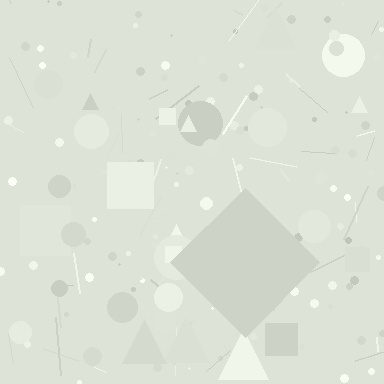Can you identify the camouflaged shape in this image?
The camouflaged shape is a diamond.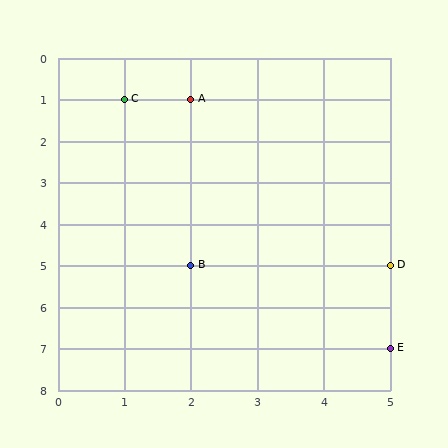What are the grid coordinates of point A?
Point A is at grid coordinates (2, 1).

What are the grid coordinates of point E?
Point E is at grid coordinates (5, 7).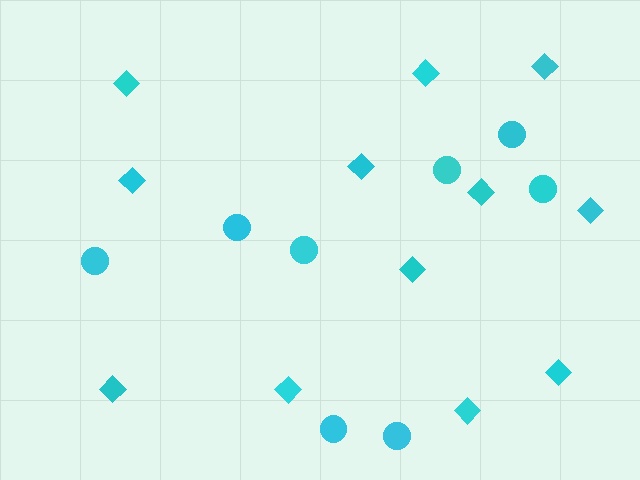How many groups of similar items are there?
There are 2 groups: one group of circles (8) and one group of diamonds (12).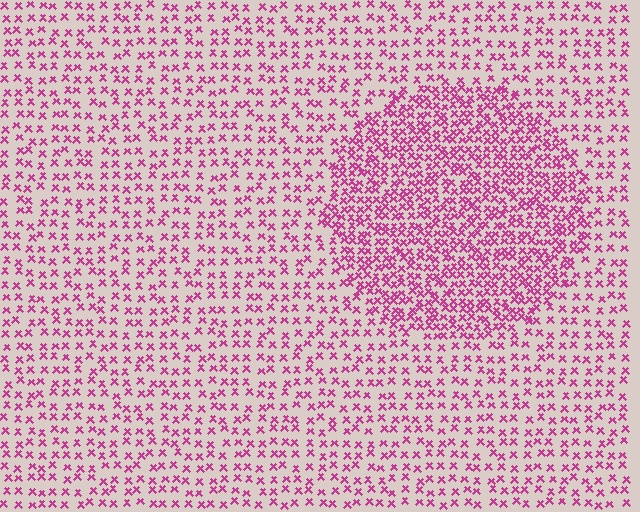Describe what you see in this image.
The image contains small magenta elements arranged at two different densities. A circle-shaped region is visible where the elements are more densely packed than the surrounding area.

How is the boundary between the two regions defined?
The boundary is defined by a change in element density (approximately 2.0x ratio). All elements are the same color, size, and shape.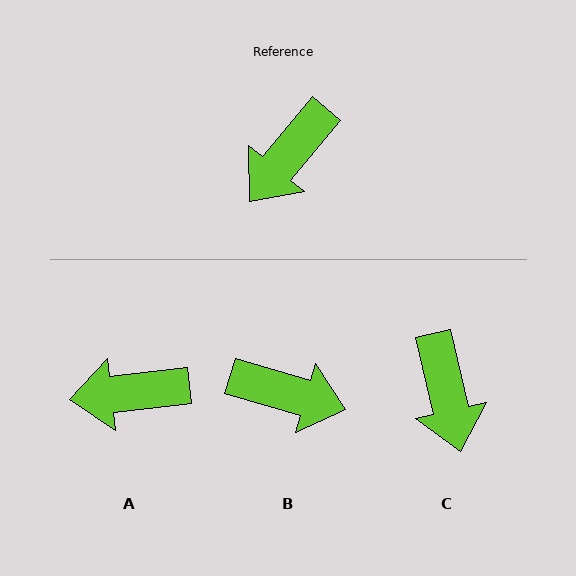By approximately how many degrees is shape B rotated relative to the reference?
Approximately 114 degrees counter-clockwise.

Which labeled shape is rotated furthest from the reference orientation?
B, about 114 degrees away.